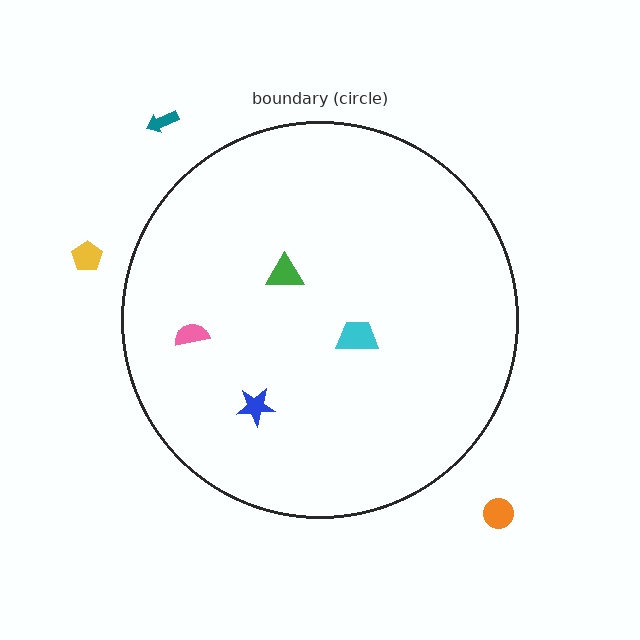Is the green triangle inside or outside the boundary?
Inside.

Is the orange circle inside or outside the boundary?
Outside.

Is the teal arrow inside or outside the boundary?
Outside.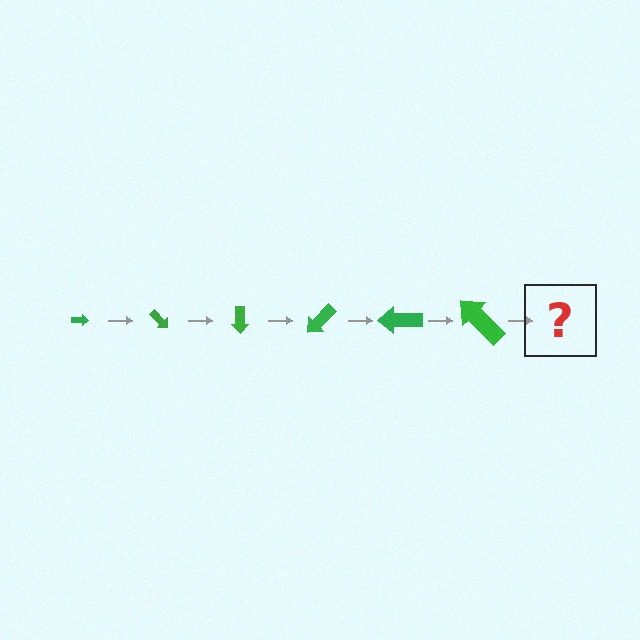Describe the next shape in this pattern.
It should be an arrow, larger than the previous one and rotated 270 degrees from the start.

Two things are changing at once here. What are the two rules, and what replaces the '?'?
The two rules are that the arrow grows larger each step and it rotates 45 degrees each step. The '?' should be an arrow, larger than the previous one and rotated 270 degrees from the start.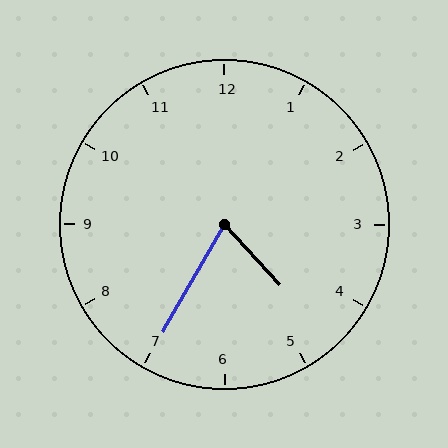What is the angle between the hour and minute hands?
Approximately 72 degrees.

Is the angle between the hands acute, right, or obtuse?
It is acute.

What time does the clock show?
4:35.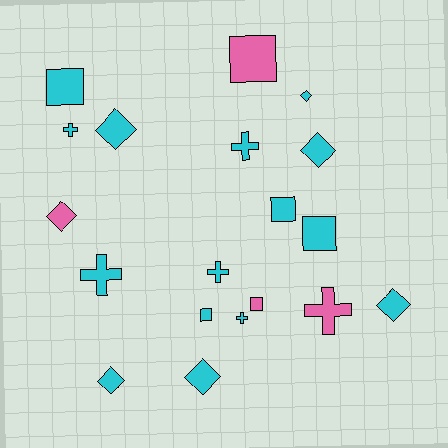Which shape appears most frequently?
Diamond, with 7 objects.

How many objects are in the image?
There are 19 objects.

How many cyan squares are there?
There are 4 cyan squares.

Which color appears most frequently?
Cyan, with 15 objects.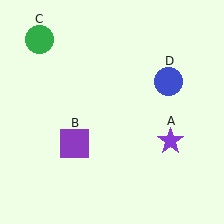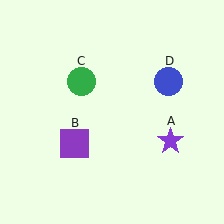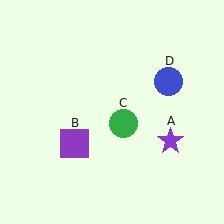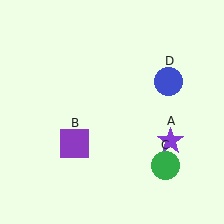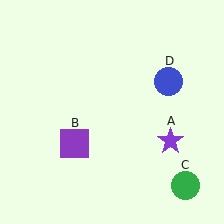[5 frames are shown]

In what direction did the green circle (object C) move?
The green circle (object C) moved down and to the right.